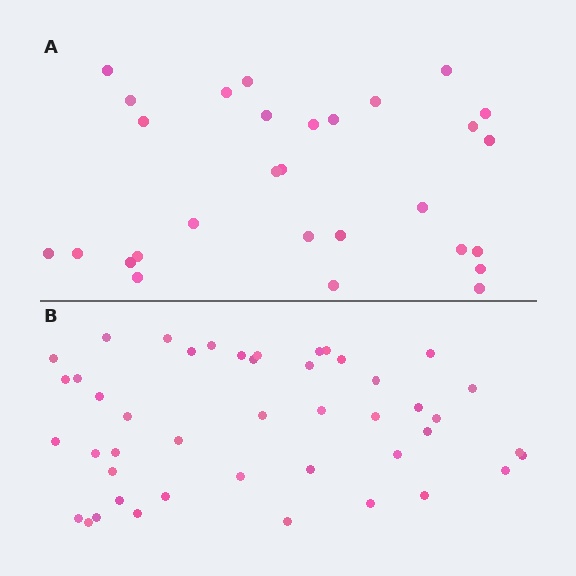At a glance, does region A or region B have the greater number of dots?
Region B (the bottom region) has more dots.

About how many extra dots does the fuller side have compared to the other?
Region B has approximately 15 more dots than region A.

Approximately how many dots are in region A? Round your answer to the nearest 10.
About 30 dots. (The exact count is 29, which rounds to 30.)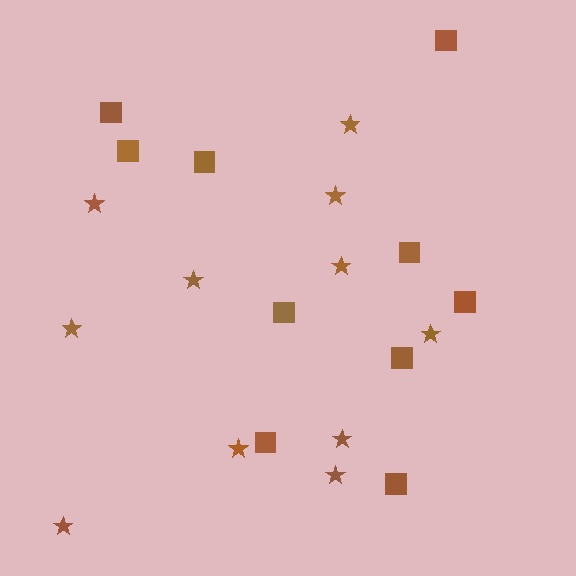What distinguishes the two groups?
There are 2 groups: one group of squares (10) and one group of stars (11).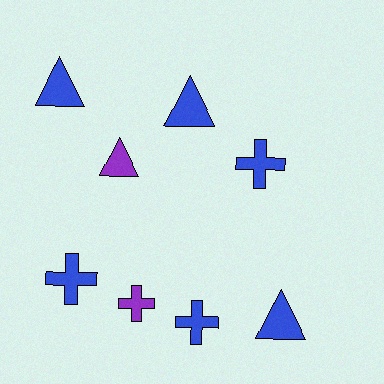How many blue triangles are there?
There are 3 blue triangles.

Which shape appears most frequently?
Cross, with 4 objects.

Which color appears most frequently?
Blue, with 6 objects.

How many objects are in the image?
There are 8 objects.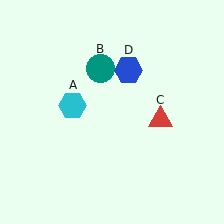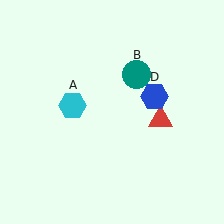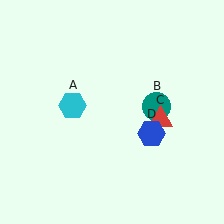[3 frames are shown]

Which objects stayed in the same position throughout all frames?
Cyan hexagon (object A) and red triangle (object C) remained stationary.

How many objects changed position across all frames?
2 objects changed position: teal circle (object B), blue hexagon (object D).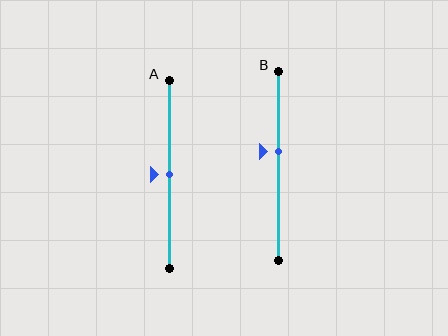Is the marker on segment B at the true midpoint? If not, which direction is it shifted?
No, the marker on segment B is shifted upward by about 8% of the segment length.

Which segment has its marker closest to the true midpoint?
Segment A has its marker closest to the true midpoint.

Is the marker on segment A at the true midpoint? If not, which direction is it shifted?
Yes, the marker on segment A is at the true midpoint.